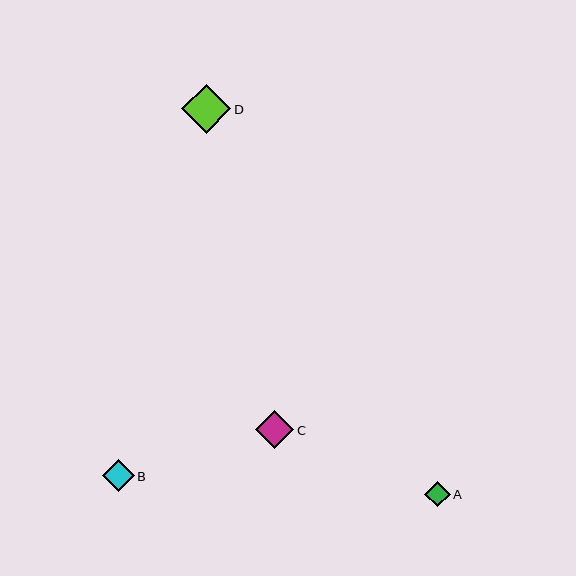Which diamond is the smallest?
Diamond A is the smallest with a size of approximately 26 pixels.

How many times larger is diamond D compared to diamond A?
Diamond D is approximately 1.9 times the size of diamond A.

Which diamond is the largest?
Diamond D is the largest with a size of approximately 49 pixels.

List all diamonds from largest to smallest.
From largest to smallest: D, C, B, A.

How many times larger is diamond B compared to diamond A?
Diamond B is approximately 1.2 times the size of diamond A.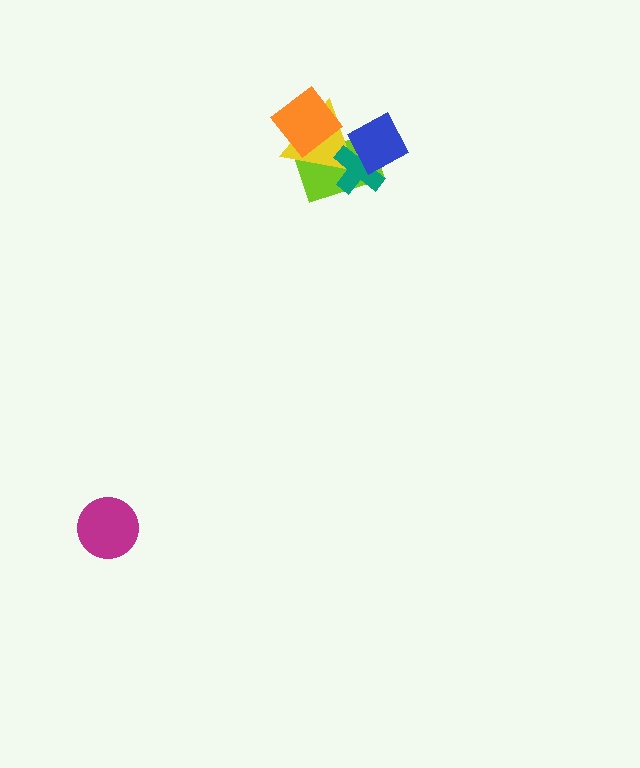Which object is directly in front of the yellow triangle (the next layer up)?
The orange diamond is directly in front of the yellow triangle.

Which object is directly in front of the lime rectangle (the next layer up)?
The yellow triangle is directly in front of the lime rectangle.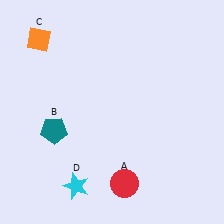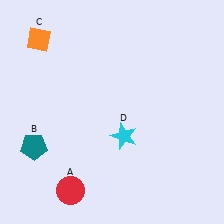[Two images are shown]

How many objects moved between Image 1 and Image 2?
3 objects moved between the two images.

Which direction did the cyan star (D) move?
The cyan star (D) moved up.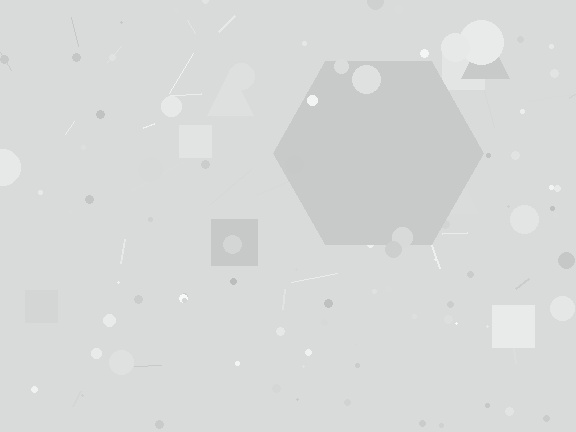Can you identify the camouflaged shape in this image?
The camouflaged shape is a hexagon.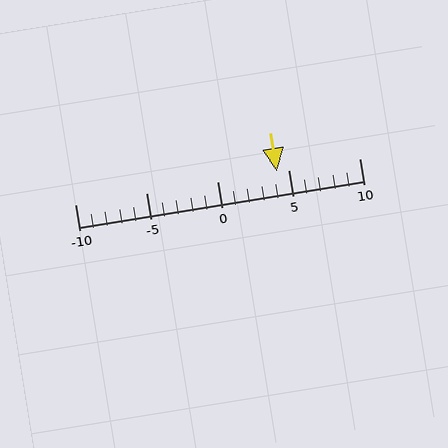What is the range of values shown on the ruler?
The ruler shows values from -10 to 10.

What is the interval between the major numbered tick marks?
The major tick marks are spaced 5 units apart.